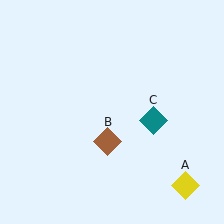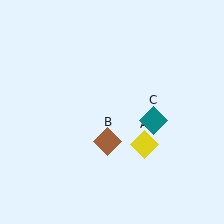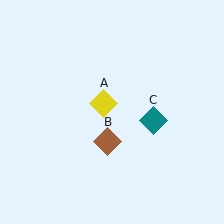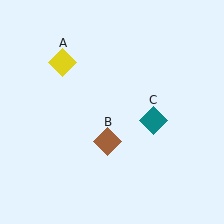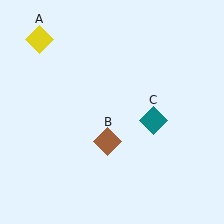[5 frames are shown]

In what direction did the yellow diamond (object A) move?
The yellow diamond (object A) moved up and to the left.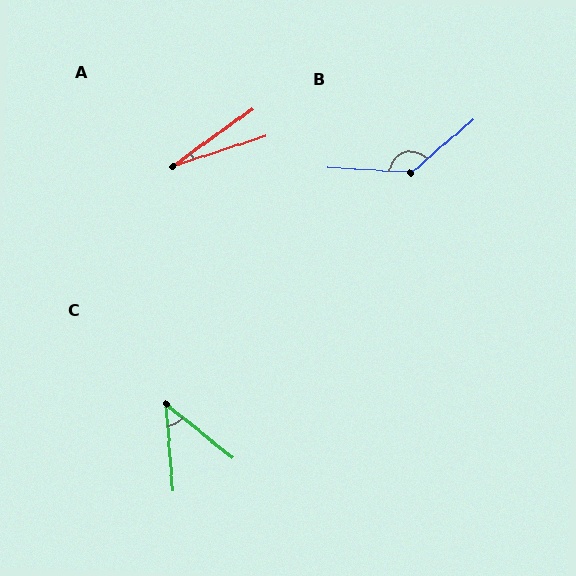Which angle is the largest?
B, at approximately 136 degrees.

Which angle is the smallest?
A, at approximately 18 degrees.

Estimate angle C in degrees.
Approximately 46 degrees.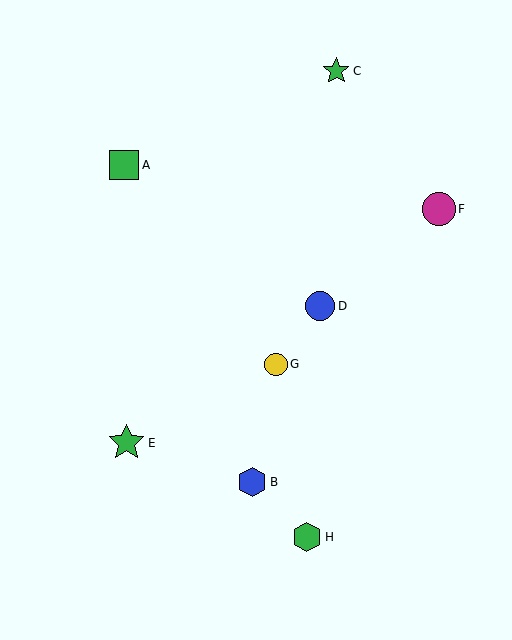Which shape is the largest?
The green star (labeled E) is the largest.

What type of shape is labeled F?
Shape F is a magenta circle.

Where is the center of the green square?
The center of the green square is at (124, 165).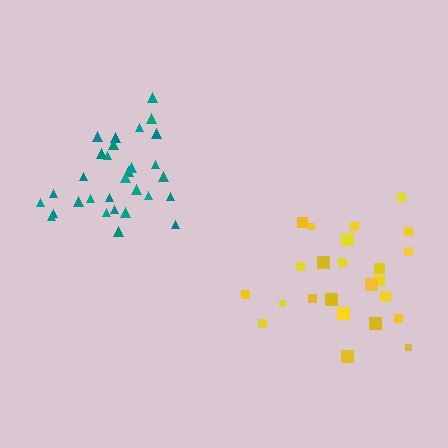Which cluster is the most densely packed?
Teal.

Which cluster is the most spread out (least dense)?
Yellow.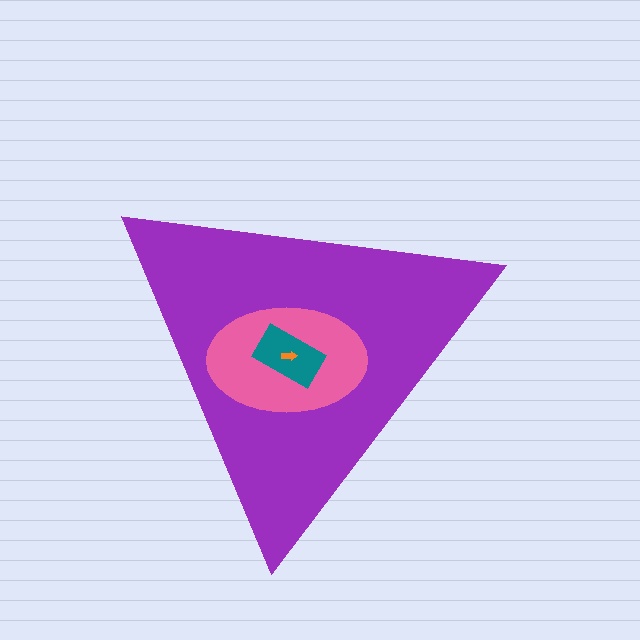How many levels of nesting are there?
4.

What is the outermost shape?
The purple triangle.